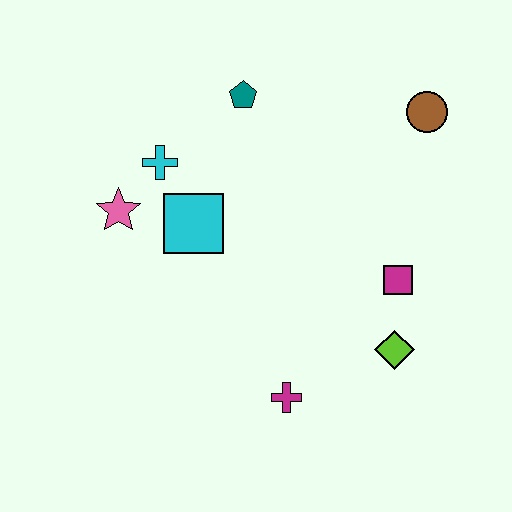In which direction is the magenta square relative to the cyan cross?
The magenta square is to the right of the cyan cross.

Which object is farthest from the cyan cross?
The lime diamond is farthest from the cyan cross.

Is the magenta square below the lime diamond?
No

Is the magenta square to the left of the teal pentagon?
No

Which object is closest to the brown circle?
The magenta square is closest to the brown circle.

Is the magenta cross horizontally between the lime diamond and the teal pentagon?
Yes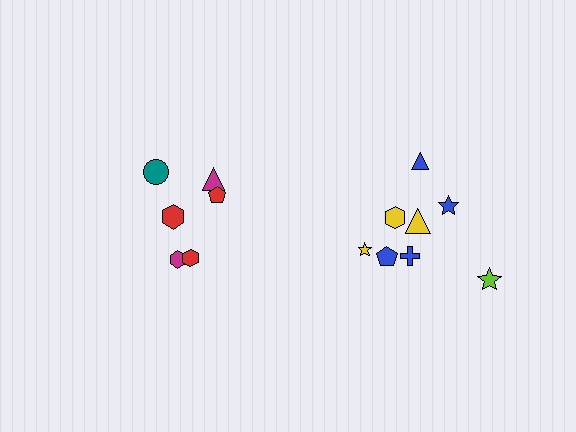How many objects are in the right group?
There are 8 objects.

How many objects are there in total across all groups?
There are 14 objects.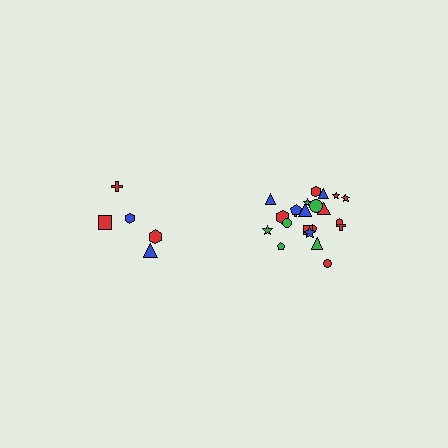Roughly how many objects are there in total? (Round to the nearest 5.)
Roughly 25 objects in total.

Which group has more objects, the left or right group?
The right group.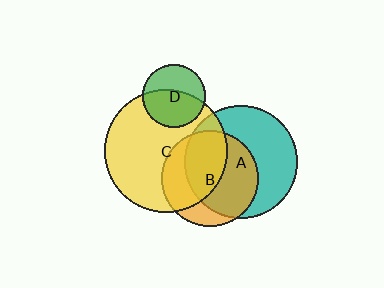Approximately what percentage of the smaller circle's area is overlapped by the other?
Approximately 65%.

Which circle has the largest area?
Circle C (yellow).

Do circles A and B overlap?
Yes.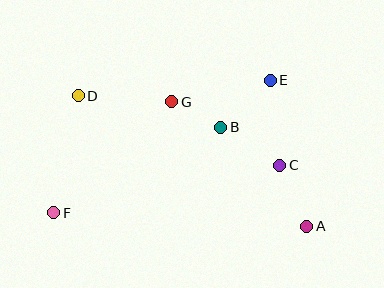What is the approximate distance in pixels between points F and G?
The distance between F and G is approximately 162 pixels.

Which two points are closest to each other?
Points B and G are closest to each other.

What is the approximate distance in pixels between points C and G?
The distance between C and G is approximately 125 pixels.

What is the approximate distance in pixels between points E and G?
The distance between E and G is approximately 101 pixels.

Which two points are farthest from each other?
Points A and D are farthest from each other.